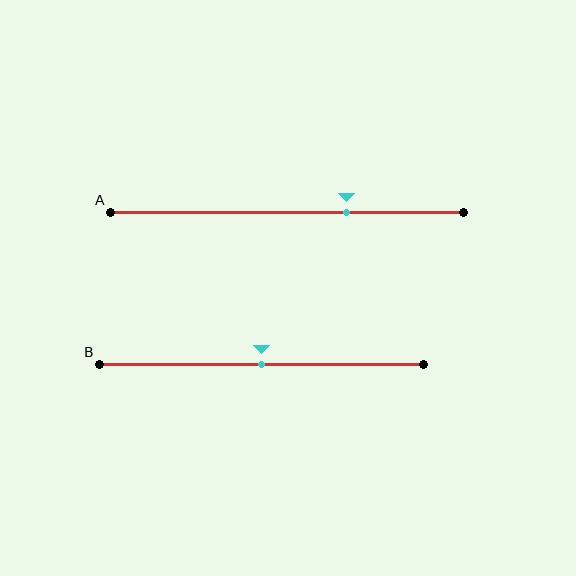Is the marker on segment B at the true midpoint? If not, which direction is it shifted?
Yes, the marker on segment B is at the true midpoint.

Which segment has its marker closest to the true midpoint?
Segment B has its marker closest to the true midpoint.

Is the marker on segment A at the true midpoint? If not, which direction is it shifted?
No, the marker on segment A is shifted to the right by about 17% of the segment length.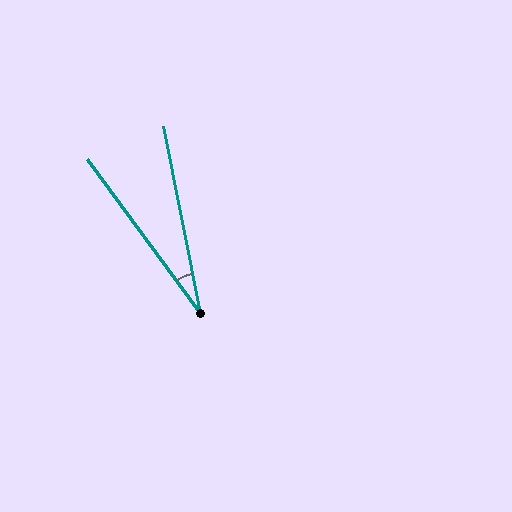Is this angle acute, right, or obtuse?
It is acute.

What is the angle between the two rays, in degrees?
Approximately 25 degrees.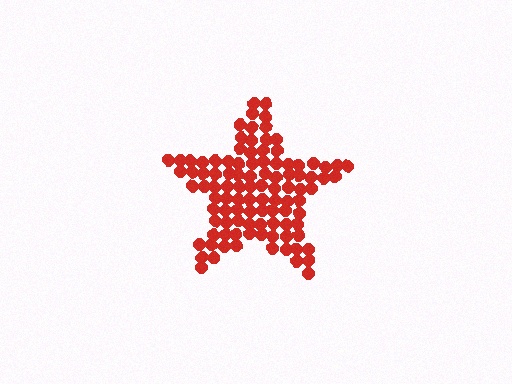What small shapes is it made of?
It is made of small circles.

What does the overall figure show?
The overall figure shows a star.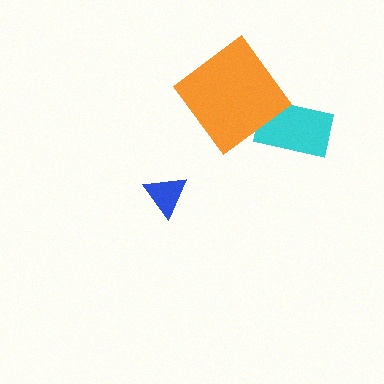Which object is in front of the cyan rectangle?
The orange diamond is in front of the cyan rectangle.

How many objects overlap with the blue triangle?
0 objects overlap with the blue triangle.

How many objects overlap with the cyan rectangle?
1 object overlaps with the cyan rectangle.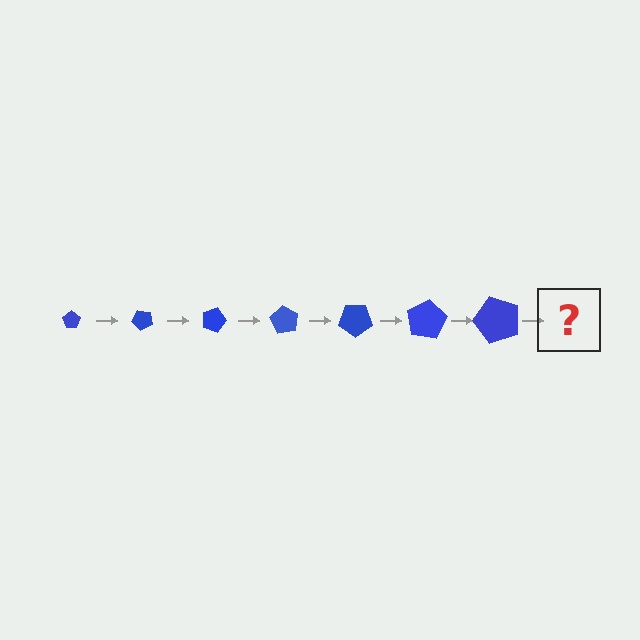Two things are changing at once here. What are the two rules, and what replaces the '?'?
The two rules are that the pentagon grows larger each step and it rotates 45 degrees each step. The '?' should be a pentagon, larger than the previous one and rotated 315 degrees from the start.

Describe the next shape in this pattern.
It should be a pentagon, larger than the previous one and rotated 315 degrees from the start.